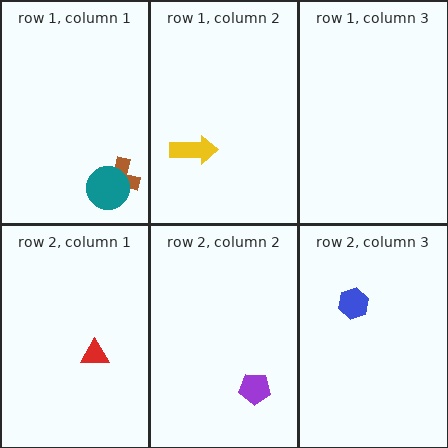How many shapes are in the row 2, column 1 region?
1.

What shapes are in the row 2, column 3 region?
The blue hexagon.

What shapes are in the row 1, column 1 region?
The brown cross, the teal circle.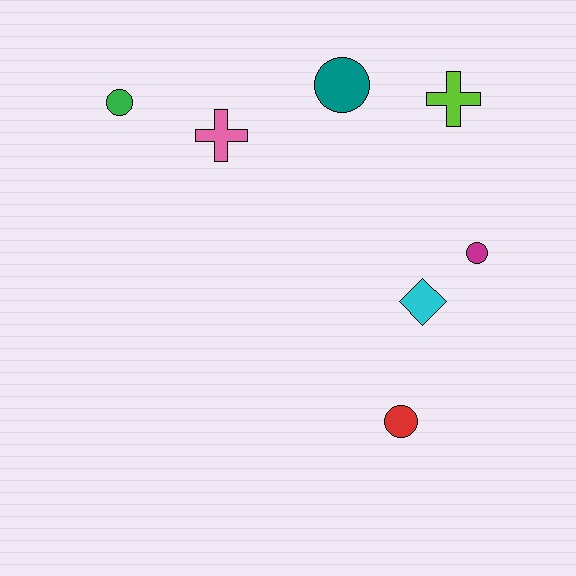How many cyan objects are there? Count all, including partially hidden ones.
There is 1 cyan object.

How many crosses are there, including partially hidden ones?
There are 2 crosses.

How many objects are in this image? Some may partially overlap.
There are 7 objects.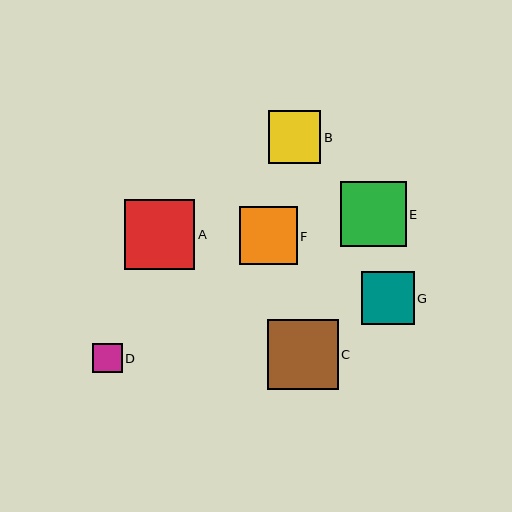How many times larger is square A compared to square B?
Square A is approximately 1.3 times the size of square B.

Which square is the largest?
Square C is the largest with a size of approximately 71 pixels.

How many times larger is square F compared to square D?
Square F is approximately 2.0 times the size of square D.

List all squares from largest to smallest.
From largest to smallest: C, A, E, F, G, B, D.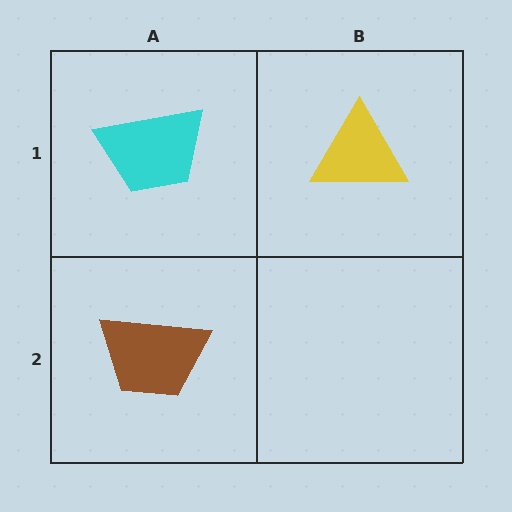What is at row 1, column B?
A yellow triangle.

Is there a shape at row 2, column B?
No, that cell is empty.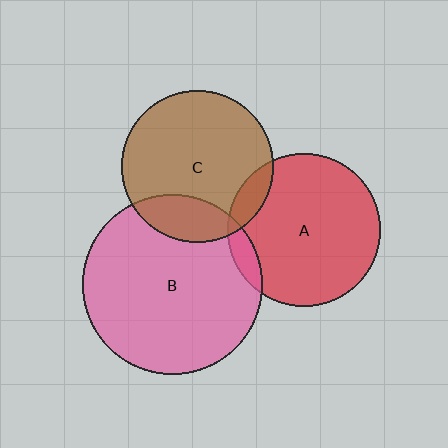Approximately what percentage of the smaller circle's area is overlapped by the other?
Approximately 5%.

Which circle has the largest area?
Circle B (pink).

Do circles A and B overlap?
Yes.